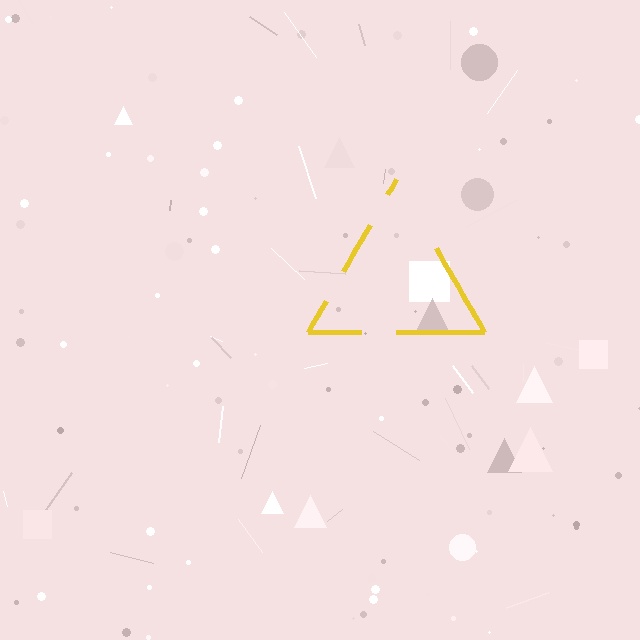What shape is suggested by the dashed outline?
The dashed outline suggests a triangle.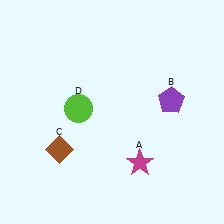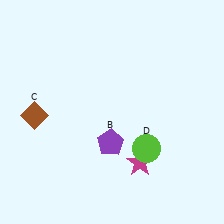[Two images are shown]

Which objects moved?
The objects that moved are: the purple pentagon (B), the brown diamond (C), the lime circle (D).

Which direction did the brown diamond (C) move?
The brown diamond (C) moved up.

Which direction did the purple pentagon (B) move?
The purple pentagon (B) moved left.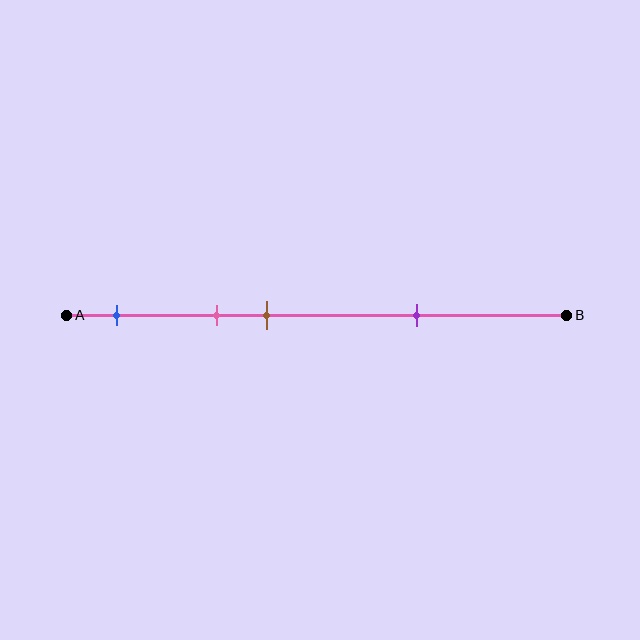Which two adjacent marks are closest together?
The pink and brown marks are the closest adjacent pair.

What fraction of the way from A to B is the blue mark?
The blue mark is approximately 10% (0.1) of the way from A to B.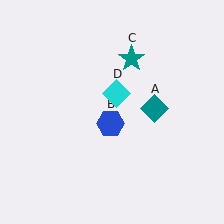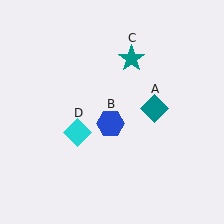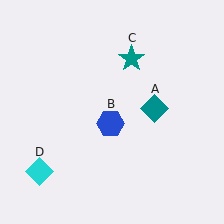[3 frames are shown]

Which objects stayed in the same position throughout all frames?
Teal diamond (object A) and blue hexagon (object B) and teal star (object C) remained stationary.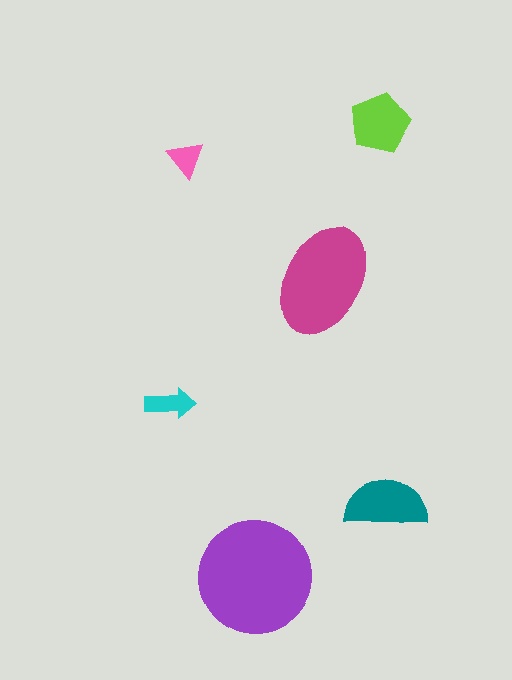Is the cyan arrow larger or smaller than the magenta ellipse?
Smaller.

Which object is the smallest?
The pink triangle.